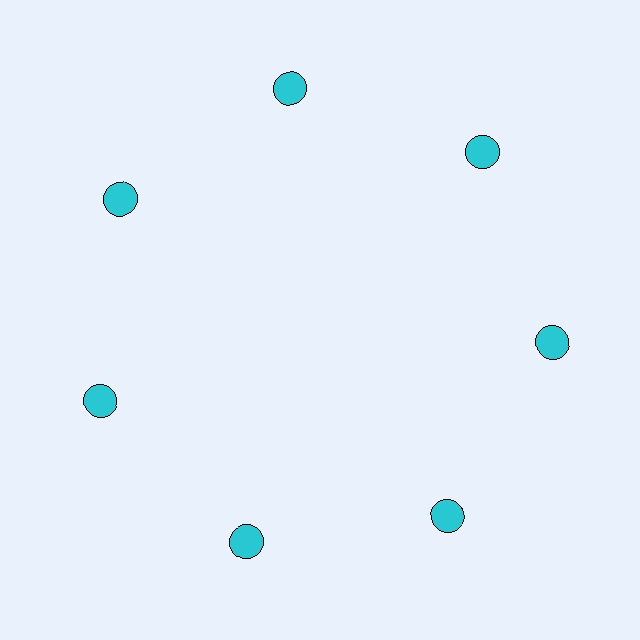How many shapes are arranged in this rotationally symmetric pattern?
There are 7 shapes, arranged in 7 groups of 1.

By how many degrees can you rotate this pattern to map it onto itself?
The pattern maps onto itself every 51 degrees of rotation.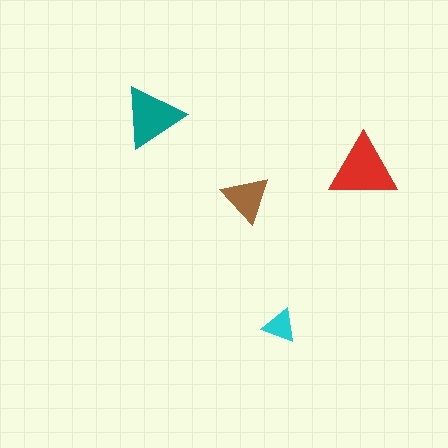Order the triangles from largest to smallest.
the red one, the teal one, the brown one, the cyan one.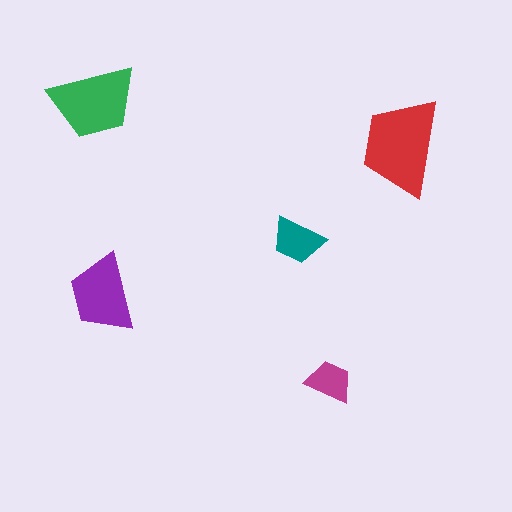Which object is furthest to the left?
The green trapezoid is leftmost.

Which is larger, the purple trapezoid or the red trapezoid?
The red one.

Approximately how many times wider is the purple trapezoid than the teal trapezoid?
About 1.5 times wider.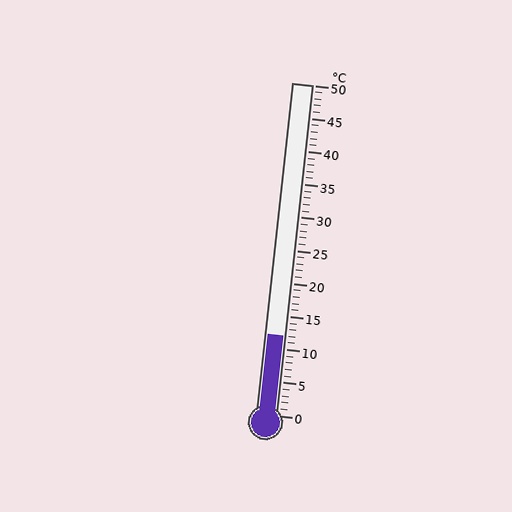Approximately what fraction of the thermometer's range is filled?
The thermometer is filled to approximately 25% of its range.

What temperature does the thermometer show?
The thermometer shows approximately 12°C.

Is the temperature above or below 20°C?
The temperature is below 20°C.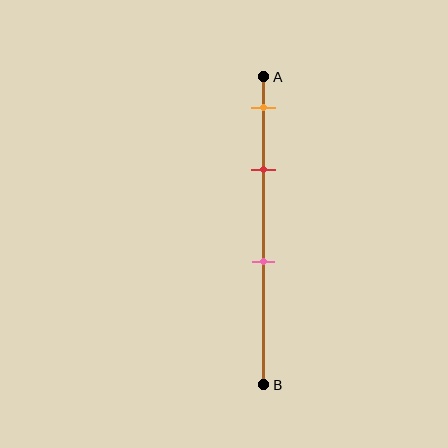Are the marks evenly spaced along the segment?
No, the marks are not evenly spaced.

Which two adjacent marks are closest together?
The orange and red marks are the closest adjacent pair.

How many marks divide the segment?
There are 3 marks dividing the segment.